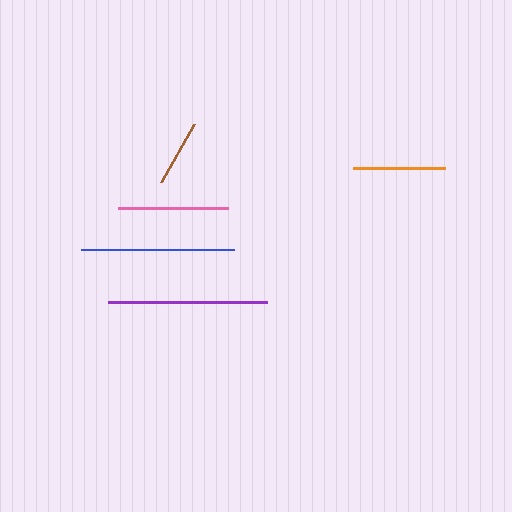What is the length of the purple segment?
The purple segment is approximately 159 pixels long.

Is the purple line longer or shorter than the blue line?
The purple line is longer than the blue line.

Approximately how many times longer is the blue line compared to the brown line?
The blue line is approximately 2.3 times the length of the brown line.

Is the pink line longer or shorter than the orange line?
The pink line is longer than the orange line.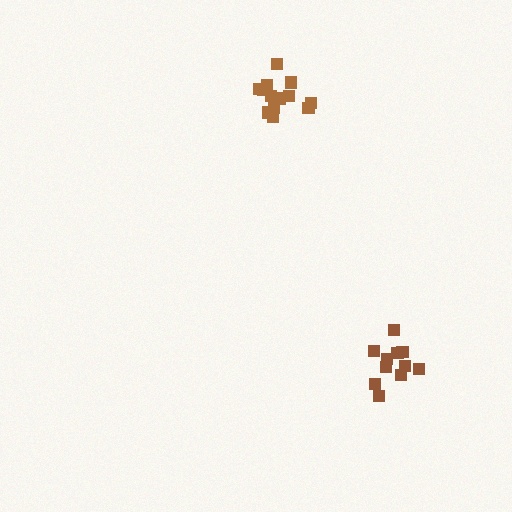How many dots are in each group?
Group 1: 13 dots, Group 2: 11 dots (24 total).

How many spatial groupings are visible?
There are 2 spatial groupings.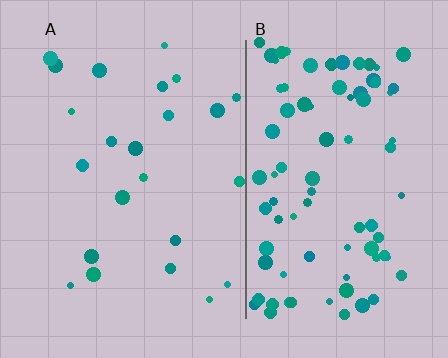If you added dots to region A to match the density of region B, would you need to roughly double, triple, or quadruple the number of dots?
Approximately quadruple.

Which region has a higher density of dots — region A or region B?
B (the right).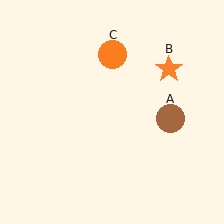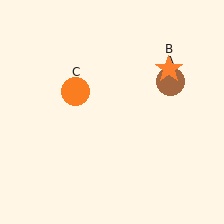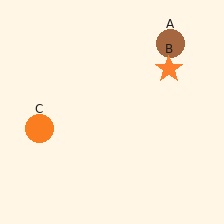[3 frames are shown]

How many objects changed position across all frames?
2 objects changed position: brown circle (object A), orange circle (object C).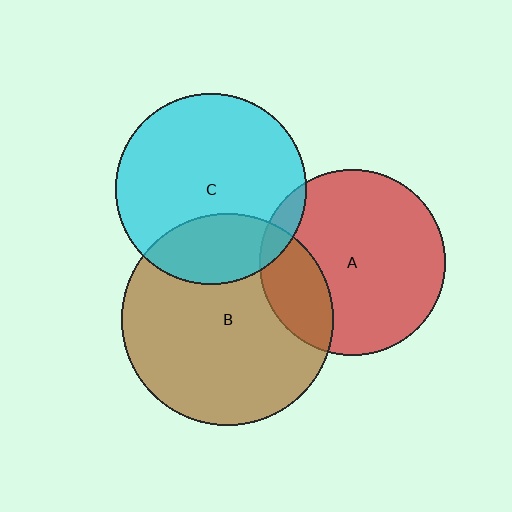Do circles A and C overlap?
Yes.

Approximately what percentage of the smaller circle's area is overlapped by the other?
Approximately 5%.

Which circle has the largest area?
Circle B (brown).